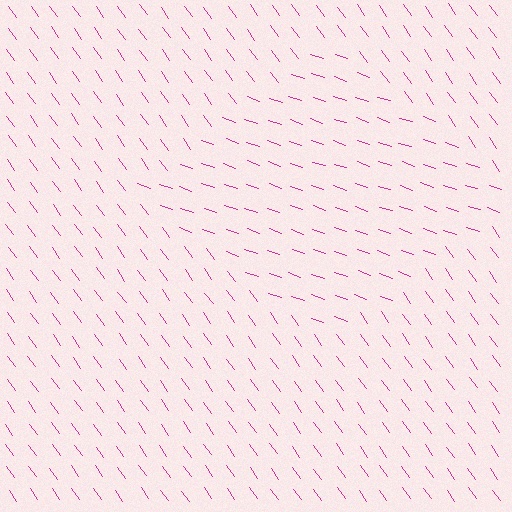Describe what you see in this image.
The image is filled with small magenta line segments. A diamond region in the image has lines oriented differently from the surrounding lines, creating a visible texture boundary.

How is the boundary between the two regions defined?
The boundary is defined purely by a change in line orientation (approximately 35 degrees difference). All lines are the same color and thickness.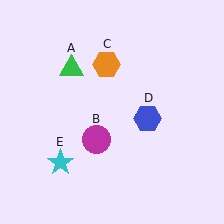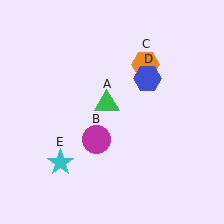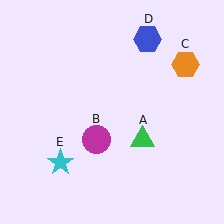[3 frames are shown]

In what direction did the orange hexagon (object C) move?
The orange hexagon (object C) moved right.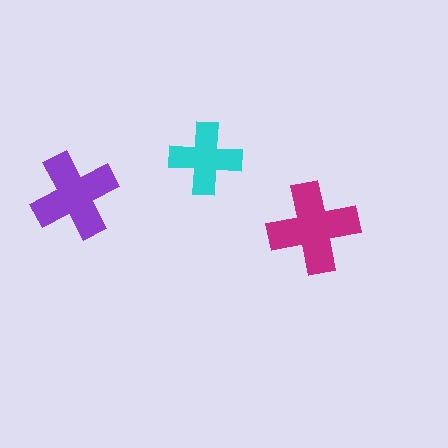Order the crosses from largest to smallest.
the magenta one, the purple one, the cyan one.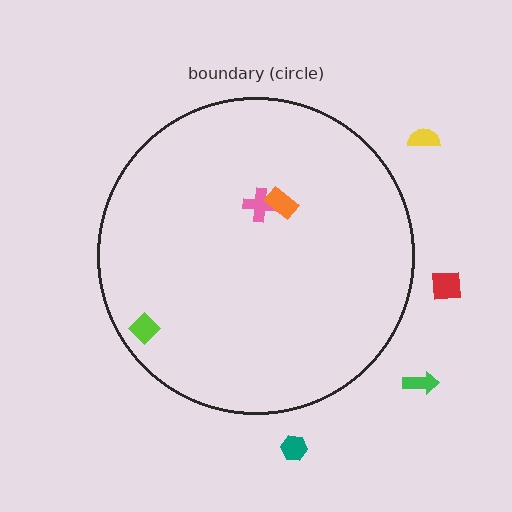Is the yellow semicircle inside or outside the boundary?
Outside.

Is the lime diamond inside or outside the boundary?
Inside.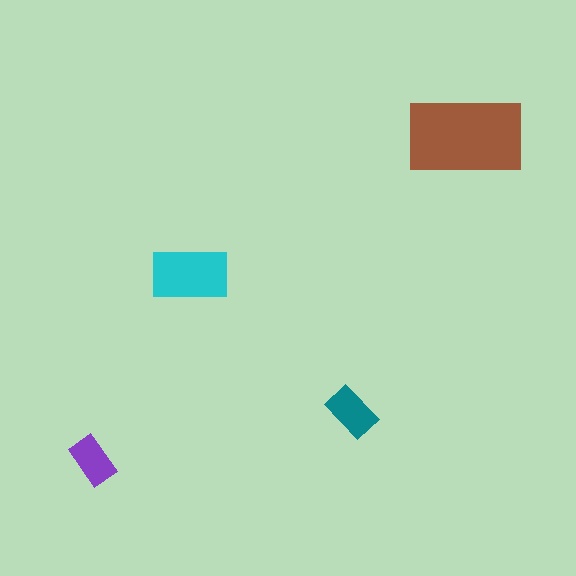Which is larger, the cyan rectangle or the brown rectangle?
The brown one.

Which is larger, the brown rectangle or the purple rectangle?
The brown one.